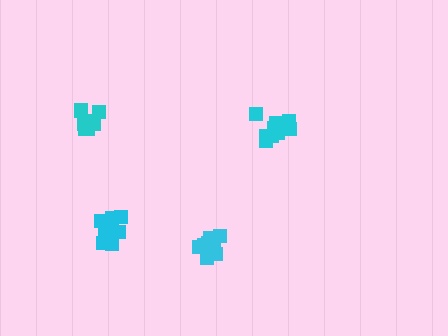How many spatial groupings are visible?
There are 4 spatial groupings.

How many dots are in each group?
Group 1: 10 dots, Group 2: 11 dots, Group 3: 8 dots, Group 4: 9 dots (38 total).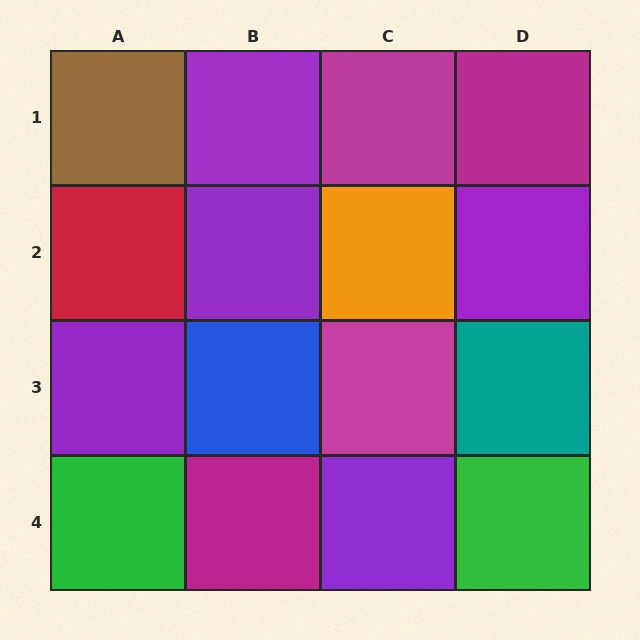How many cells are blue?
1 cell is blue.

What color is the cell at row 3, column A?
Purple.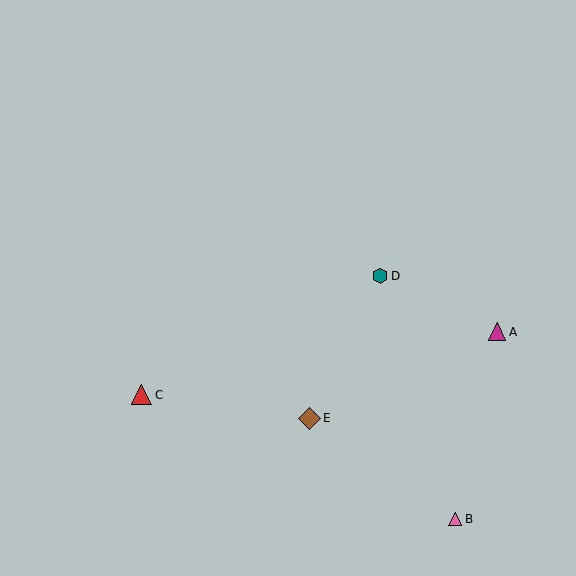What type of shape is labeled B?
Shape B is a pink triangle.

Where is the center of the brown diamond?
The center of the brown diamond is at (309, 418).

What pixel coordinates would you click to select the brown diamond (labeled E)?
Click at (309, 418) to select the brown diamond E.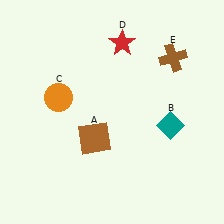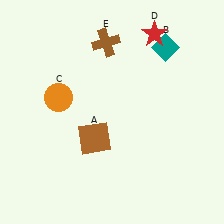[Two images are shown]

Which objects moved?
The objects that moved are: the teal diamond (B), the red star (D), the brown cross (E).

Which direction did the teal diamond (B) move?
The teal diamond (B) moved up.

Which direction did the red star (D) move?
The red star (D) moved right.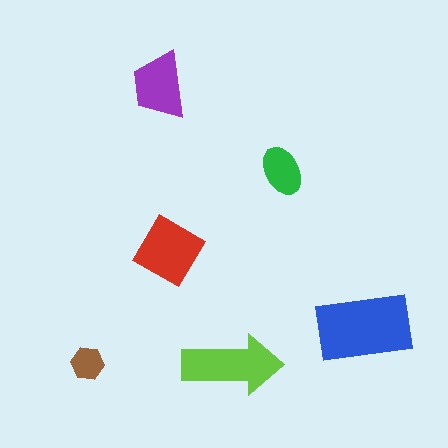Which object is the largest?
The blue rectangle.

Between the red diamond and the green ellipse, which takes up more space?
The red diamond.